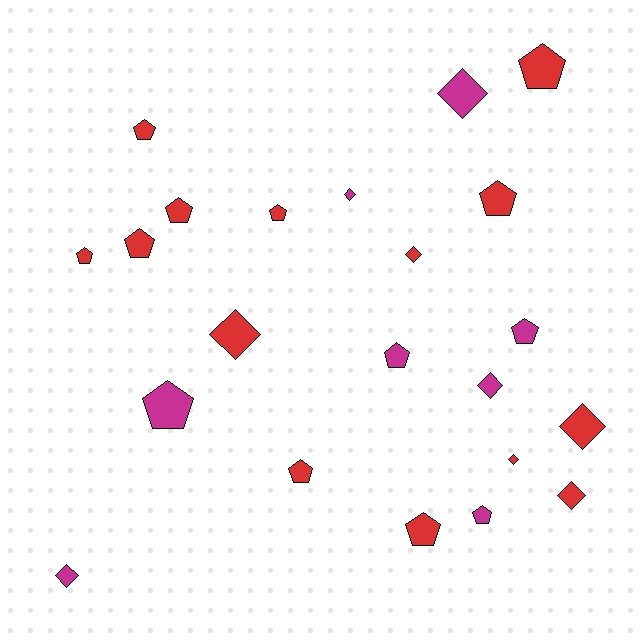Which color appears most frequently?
Red, with 14 objects.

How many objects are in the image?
There are 22 objects.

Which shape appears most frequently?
Pentagon, with 13 objects.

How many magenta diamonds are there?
There are 4 magenta diamonds.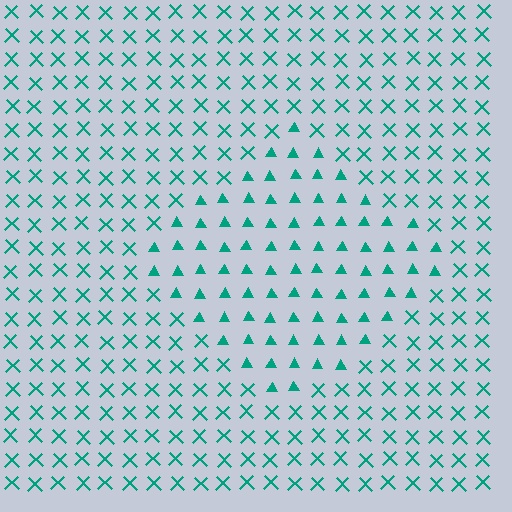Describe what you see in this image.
The image is filled with small teal elements arranged in a uniform grid. A diamond-shaped region contains triangles, while the surrounding area contains X marks. The boundary is defined purely by the change in element shape.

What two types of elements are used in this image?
The image uses triangles inside the diamond region and X marks outside it.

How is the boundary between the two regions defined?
The boundary is defined by a change in element shape: triangles inside vs. X marks outside. All elements share the same color and spacing.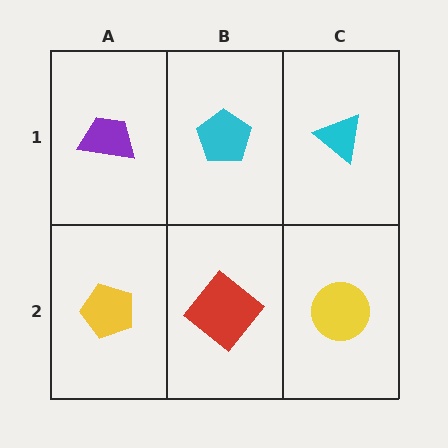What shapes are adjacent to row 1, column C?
A yellow circle (row 2, column C), a cyan pentagon (row 1, column B).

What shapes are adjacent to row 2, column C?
A cyan triangle (row 1, column C), a red diamond (row 2, column B).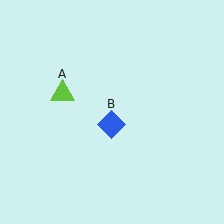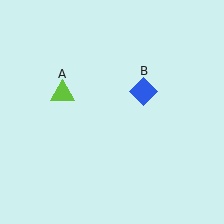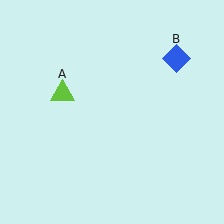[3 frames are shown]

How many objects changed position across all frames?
1 object changed position: blue diamond (object B).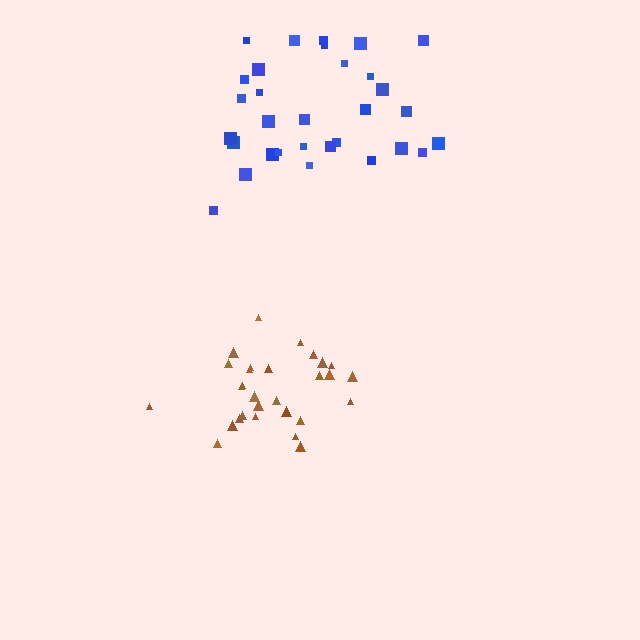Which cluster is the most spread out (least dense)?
Blue.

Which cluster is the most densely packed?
Brown.